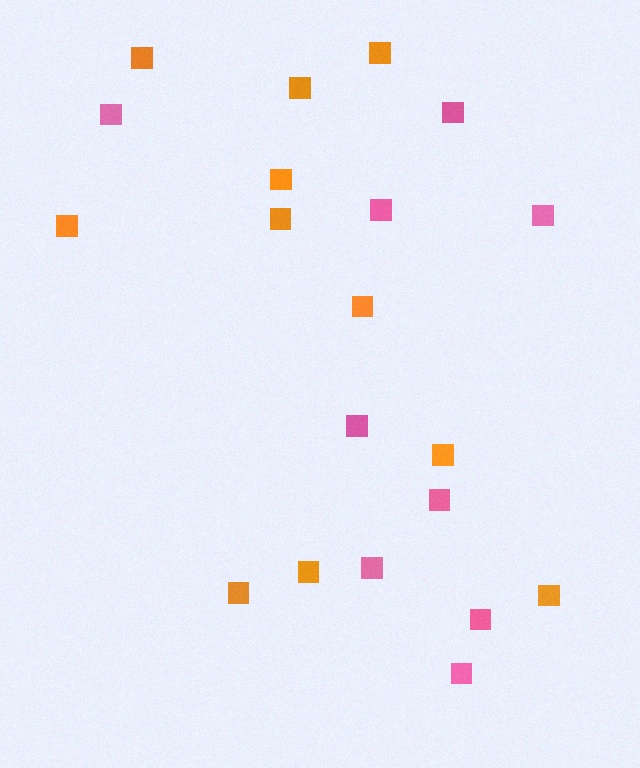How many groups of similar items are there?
There are 2 groups: one group of pink squares (9) and one group of orange squares (11).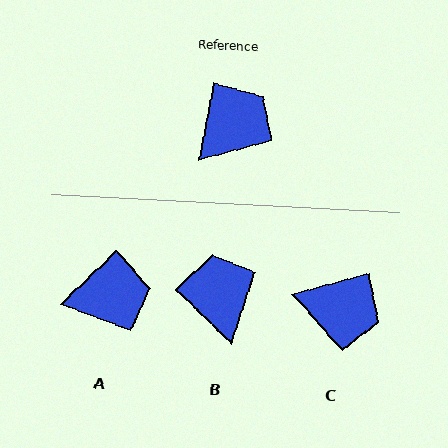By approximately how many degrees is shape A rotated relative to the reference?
Approximately 35 degrees clockwise.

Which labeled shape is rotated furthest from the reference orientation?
C, about 63 degrees away.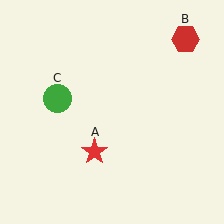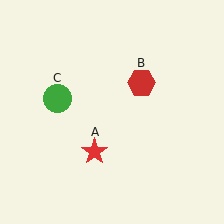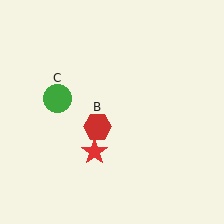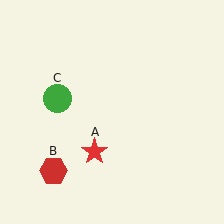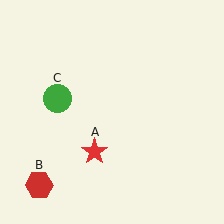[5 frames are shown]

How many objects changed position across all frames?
1 object changed position: red hexagon (object B).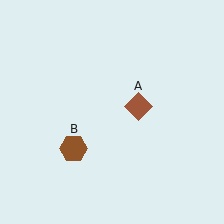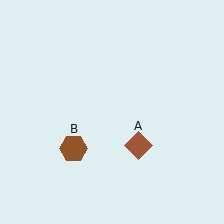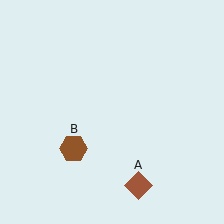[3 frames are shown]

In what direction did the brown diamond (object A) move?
The brown diamond (object A) moved down.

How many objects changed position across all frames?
1 object changed position: brown diamond (object A).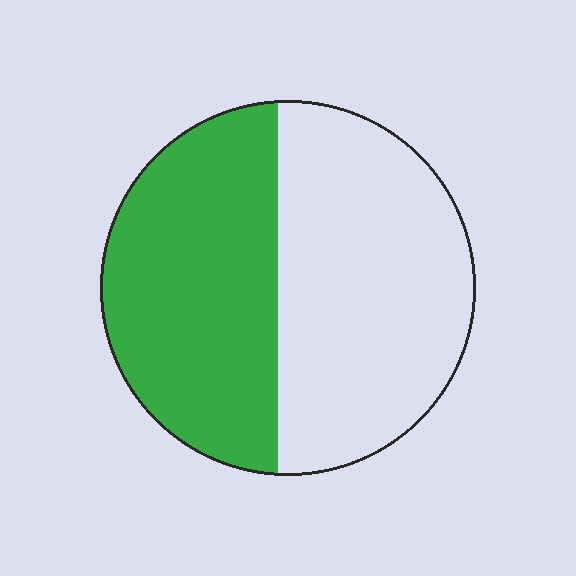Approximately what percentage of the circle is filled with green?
Approximately 45%.